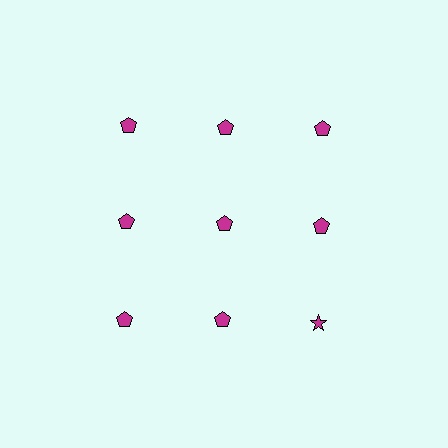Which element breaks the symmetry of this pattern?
The magenta star in the third row, center column breaks the symmetry. All other shapes are magenta pentagons.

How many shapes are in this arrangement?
There are 9 shapes arranged in a grid pattern.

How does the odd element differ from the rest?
It has a different shape: star instead of pentagon.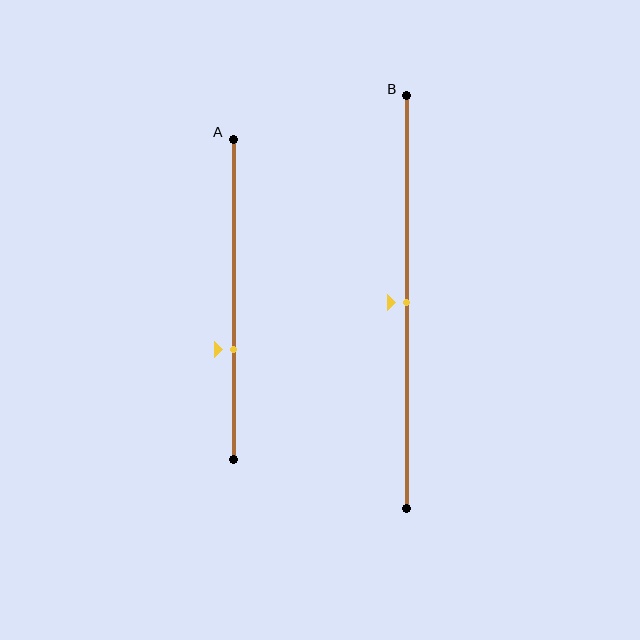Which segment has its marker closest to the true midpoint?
Segment B has its marker closest to the true midpoint.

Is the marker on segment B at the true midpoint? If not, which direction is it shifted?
Yes, the marker on segment B is at the true midpoint.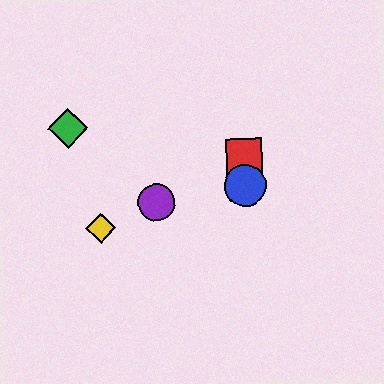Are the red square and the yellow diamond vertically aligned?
No, the red square is at x≈244 and the yellow diamond is at x≈101.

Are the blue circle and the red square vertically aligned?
Yes, both are at x≈245.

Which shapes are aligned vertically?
The red square, the blue circle are aligned vertically.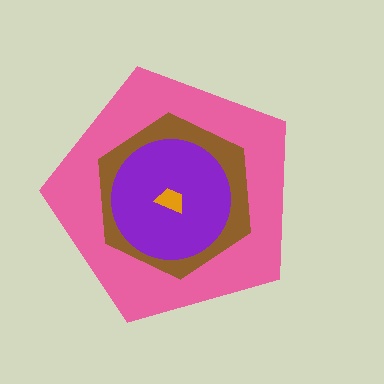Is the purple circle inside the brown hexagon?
Yes.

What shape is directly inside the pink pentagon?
The brown hexagon.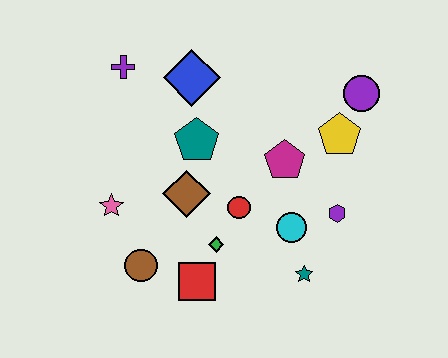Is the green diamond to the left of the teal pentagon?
No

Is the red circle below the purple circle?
Yes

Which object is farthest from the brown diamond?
The purple circle is farthest from the brown diamond.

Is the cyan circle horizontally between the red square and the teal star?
Yes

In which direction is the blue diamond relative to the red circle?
The blue diamond is above the red circle.